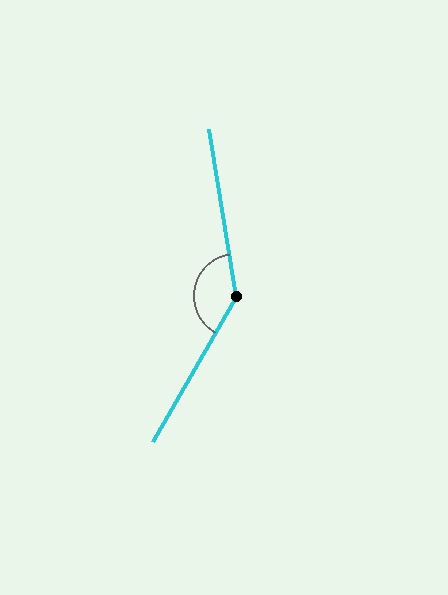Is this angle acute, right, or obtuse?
It is obtuse.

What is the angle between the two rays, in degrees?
Approximately 142 degrees.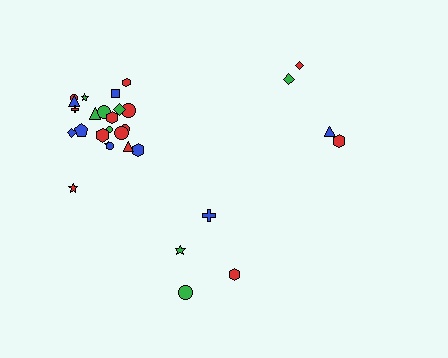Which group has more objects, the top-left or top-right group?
The top-left group.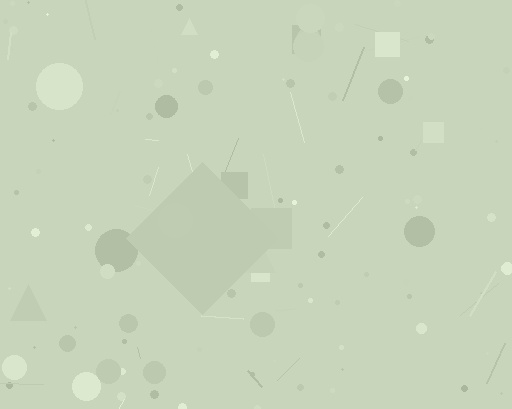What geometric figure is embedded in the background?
A diamond is embedded in the background.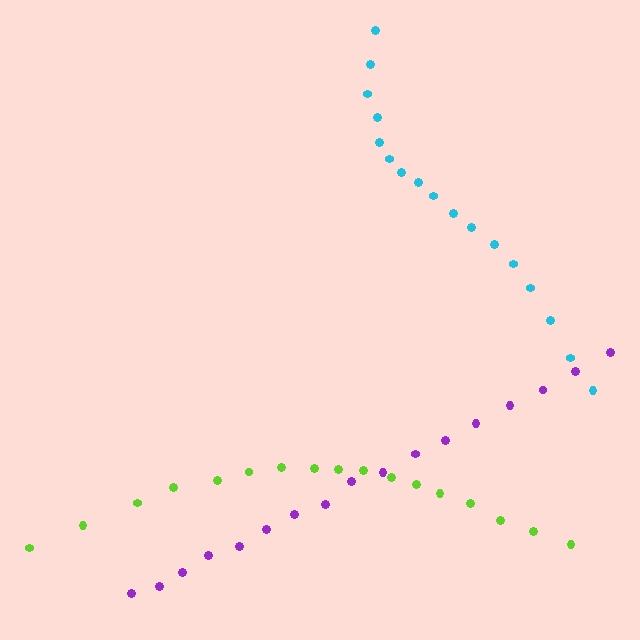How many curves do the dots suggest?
There are 3 distinct paths.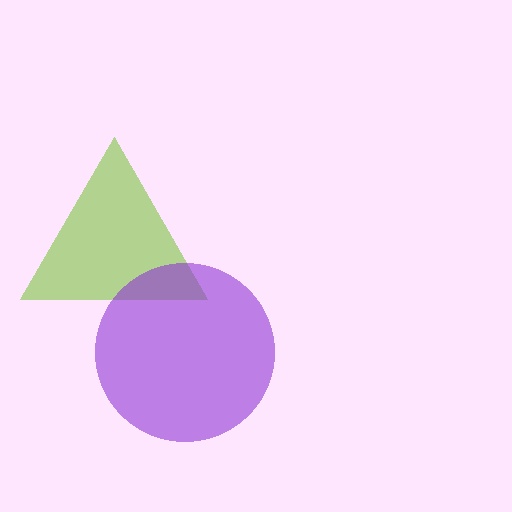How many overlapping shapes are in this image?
There are 2 overlapping shapes in the image.